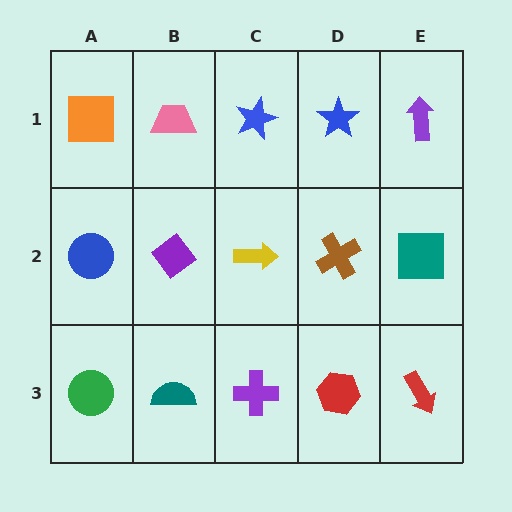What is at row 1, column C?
A blue star.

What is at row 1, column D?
A blue star.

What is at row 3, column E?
A red arrow.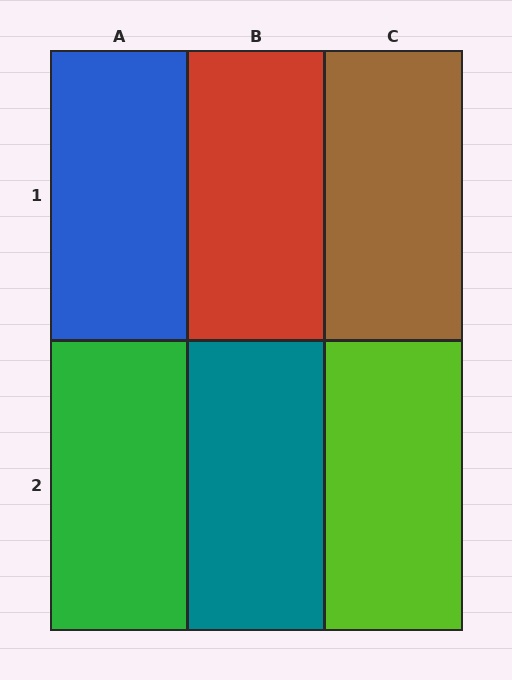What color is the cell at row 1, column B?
Red.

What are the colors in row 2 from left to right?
Green, teal, lime.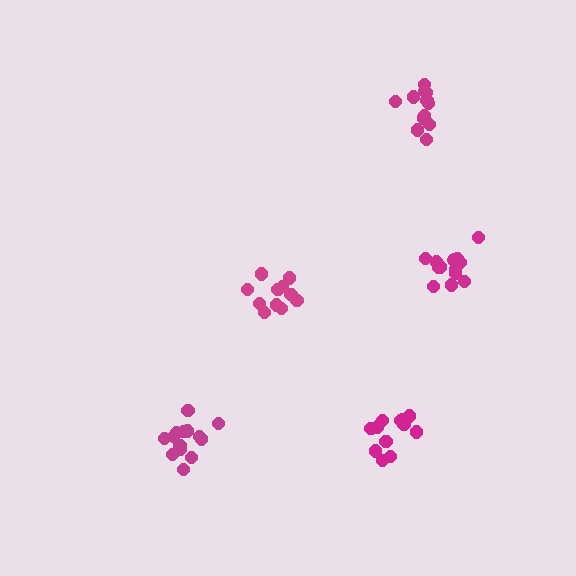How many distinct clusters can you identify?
There are 5 distinct clusters.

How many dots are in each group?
Group 1: 12 dots, Group 2: 11 dots, Group 3: 12 dots, Group 4: 15 dots, Group 5: 13 dots (63 total).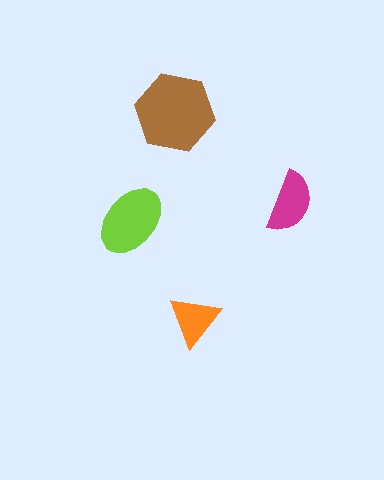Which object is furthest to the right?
The magenta semicircle is rightmost.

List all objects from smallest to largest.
The orange triangle, the magenta semicircle, the lime ellipse, the brown hexagon.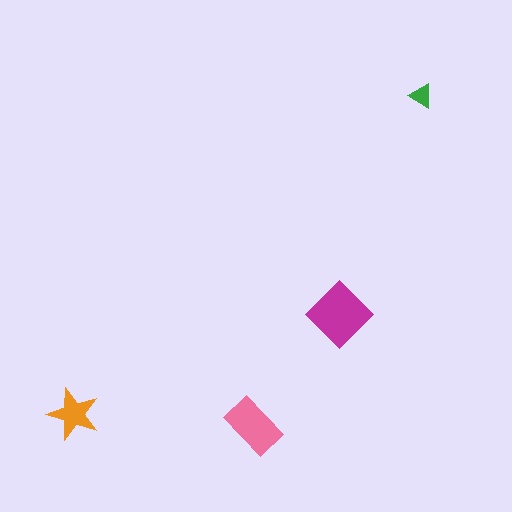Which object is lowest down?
The pink rectangle is bottommost.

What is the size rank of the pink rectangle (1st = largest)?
2nd.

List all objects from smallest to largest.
The green triangle, the orange star, the pink rectangle, the magenta diamond.